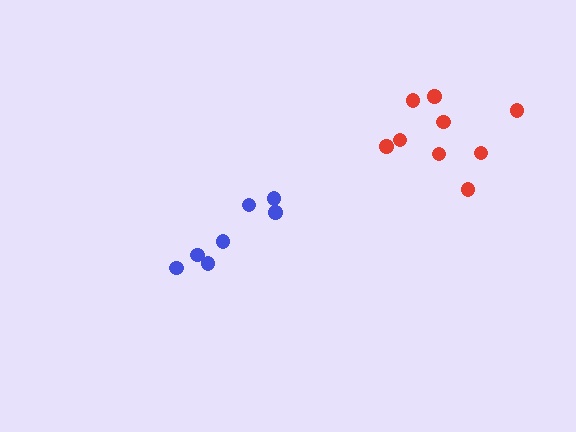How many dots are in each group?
Group 1: 9 dots, Group 2: 7 dots (16 total).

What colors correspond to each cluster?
The clusters are colored: red, blue.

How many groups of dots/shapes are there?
There are 2 groups.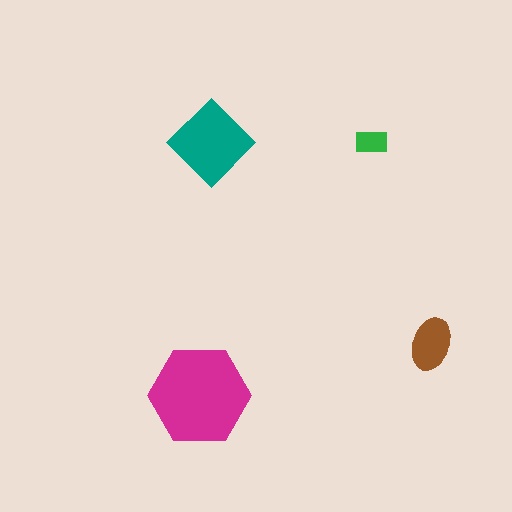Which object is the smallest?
The green rectangle.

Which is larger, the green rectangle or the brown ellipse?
The brown ellipse.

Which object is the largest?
The magenta hexagon.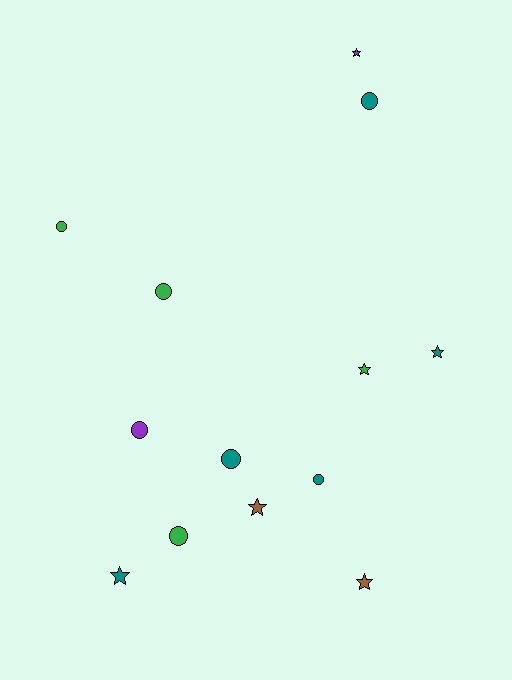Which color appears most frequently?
Teal, with 5 objects.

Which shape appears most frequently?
Circle, with 7 objects.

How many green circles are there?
There are 3 green circles.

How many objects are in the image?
There are 13 objects.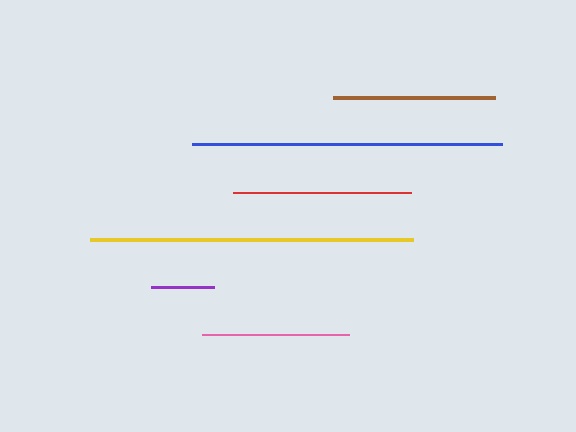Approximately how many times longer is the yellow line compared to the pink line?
The yellow line is approximately 2.2 times the length of the pink line.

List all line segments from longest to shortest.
From longest to shortest: yellow, blue, red, brown, pink, purple.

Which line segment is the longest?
The yellow line is the longest at approximately 322 pixels.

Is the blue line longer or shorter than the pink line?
The blue line is longer than the pink line.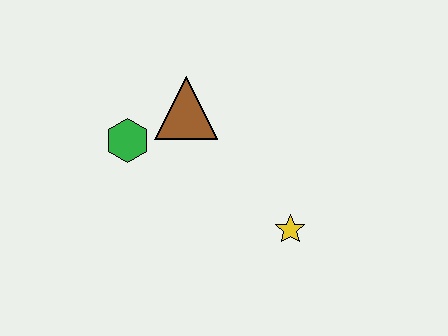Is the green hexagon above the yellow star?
Yes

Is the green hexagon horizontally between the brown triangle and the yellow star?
No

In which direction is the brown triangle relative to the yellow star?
The brown triangle is above the yellow star.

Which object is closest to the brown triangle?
The green hexagon is closest to the brown triangle.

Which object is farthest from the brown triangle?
The yellow star is farthest from the brown triangle.